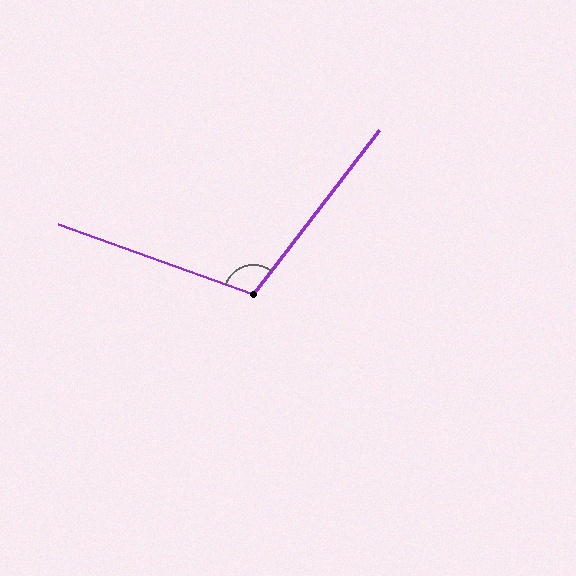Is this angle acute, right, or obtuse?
It is obtuse.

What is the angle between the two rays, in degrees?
Approximately 108 degrees.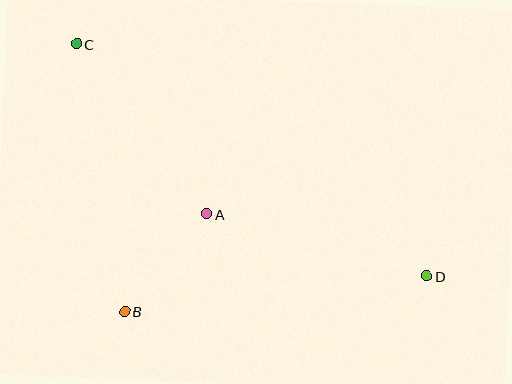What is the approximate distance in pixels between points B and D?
The distance between B and D is approximately 304 pixels.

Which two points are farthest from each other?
Points C and D are farthest from each other.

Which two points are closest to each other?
Points A and B are closest to each other.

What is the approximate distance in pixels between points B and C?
The distance between B and C is approximately 272 pixels.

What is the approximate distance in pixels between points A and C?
The distance between A and C is approximately 214 pixels.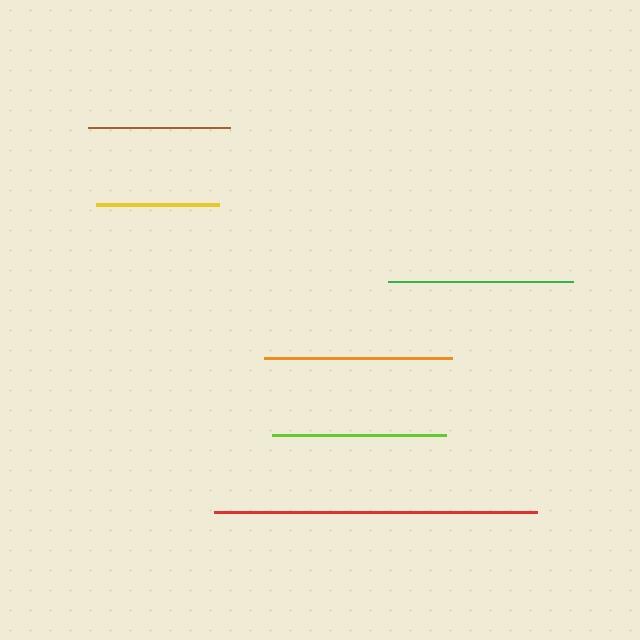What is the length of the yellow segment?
The yellow segment is approximately 123 pixels long.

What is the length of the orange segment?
The orange segment is approximately 188 pixels long.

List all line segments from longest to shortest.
From longest to shortest: red, orange, green, lime, brown, yellow.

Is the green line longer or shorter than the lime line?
The green line is longer than the lime line.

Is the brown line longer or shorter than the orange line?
The orange line is longer than the brown line.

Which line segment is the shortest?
The yellow line is the shortest at approximately 123 pixels.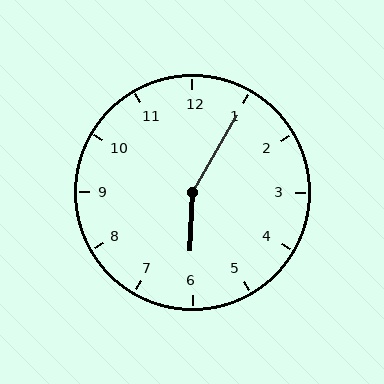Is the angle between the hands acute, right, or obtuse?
It is obtuse.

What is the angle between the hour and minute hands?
Approximately 152 degrees.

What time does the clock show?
6:05.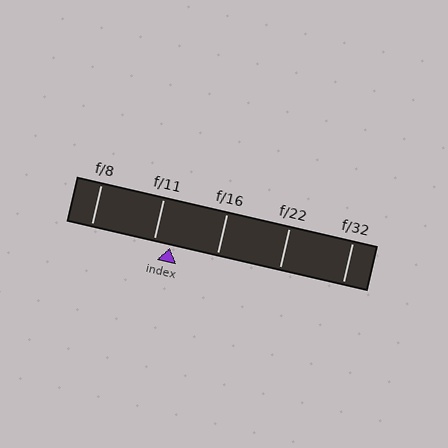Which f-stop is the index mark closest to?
The index mark is closest to f/11.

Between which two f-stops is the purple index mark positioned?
The index mark is between f/11 and f/16.